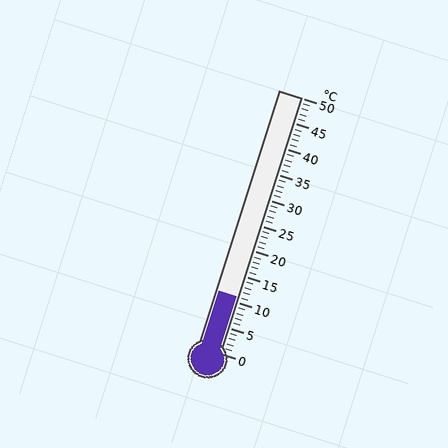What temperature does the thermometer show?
The thermometer shows approximately 11°C.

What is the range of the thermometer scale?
The thermometer scale ranges from 0°C to 50°C.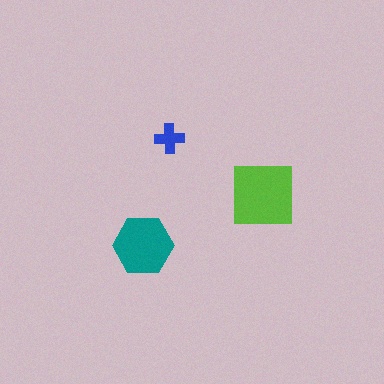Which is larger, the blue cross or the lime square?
The lime square.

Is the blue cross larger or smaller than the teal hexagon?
Smaller.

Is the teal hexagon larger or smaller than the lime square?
Smaller.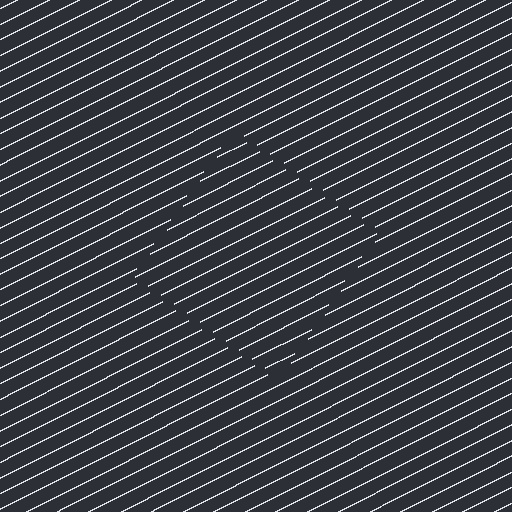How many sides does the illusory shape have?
4 sides — the line-ends trace a square.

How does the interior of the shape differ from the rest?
The interior of the shape contains the same grating, shifted by half a period — the contour is defined by the phase discontinuity where line-ends from the inner and outer gratings abut.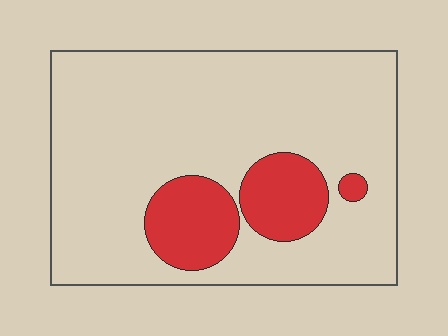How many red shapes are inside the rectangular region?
3.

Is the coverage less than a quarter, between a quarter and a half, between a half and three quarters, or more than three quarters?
Less than a quarter.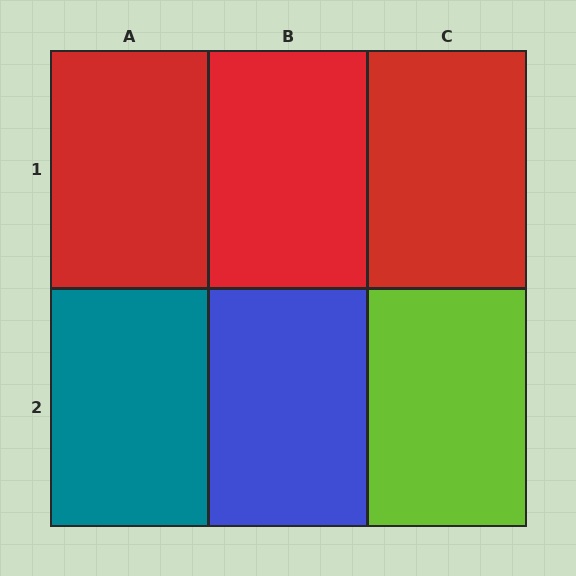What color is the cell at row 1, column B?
Red.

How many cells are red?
3 cells are red.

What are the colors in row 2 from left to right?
Teal, blue, lime.